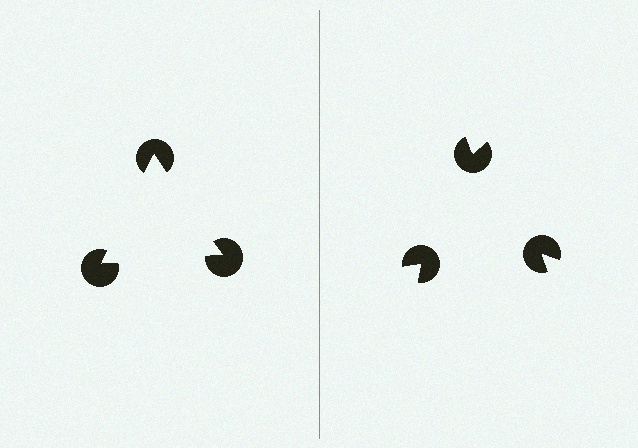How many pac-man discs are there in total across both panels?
6 — 3 on each side.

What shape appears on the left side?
An illusory triangle.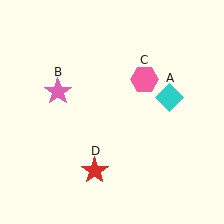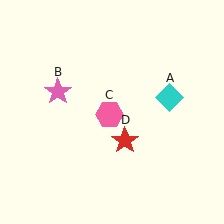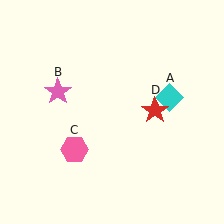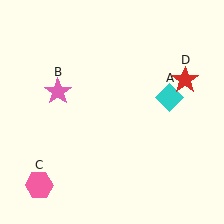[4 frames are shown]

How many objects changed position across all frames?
2 objects changed position: pink hexagon (object C), red star (object D).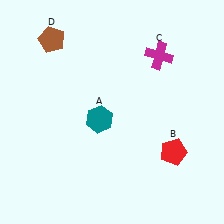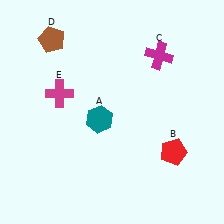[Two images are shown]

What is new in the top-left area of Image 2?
A magenta cross (E) was added in the top-left area of Image 2.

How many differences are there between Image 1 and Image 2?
There is 1 difference between the two images.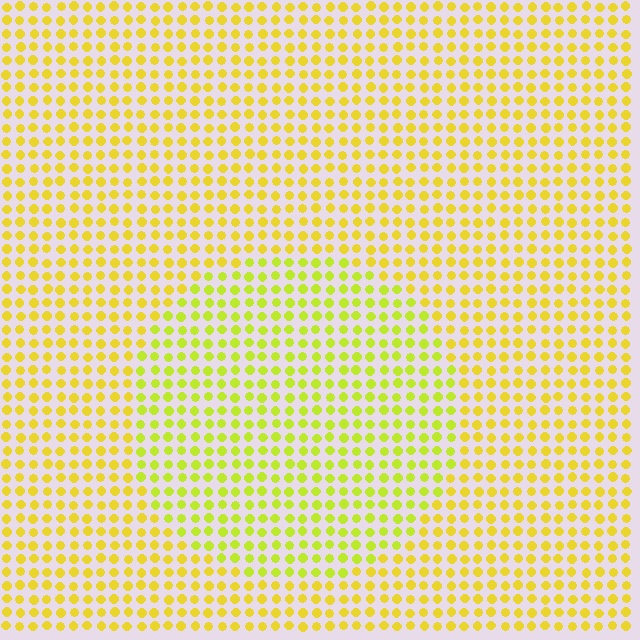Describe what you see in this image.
The image is filled with small yellow elements in a uniform arrangement. A circle-shaped region is visible where the elements are tinted to a slightly different hue, forming a subtle color boundary.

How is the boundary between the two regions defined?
The boundary is defined purely by a slight shift in hue (about 21 degrees). Spacing, size, and orientation are identical on both sides.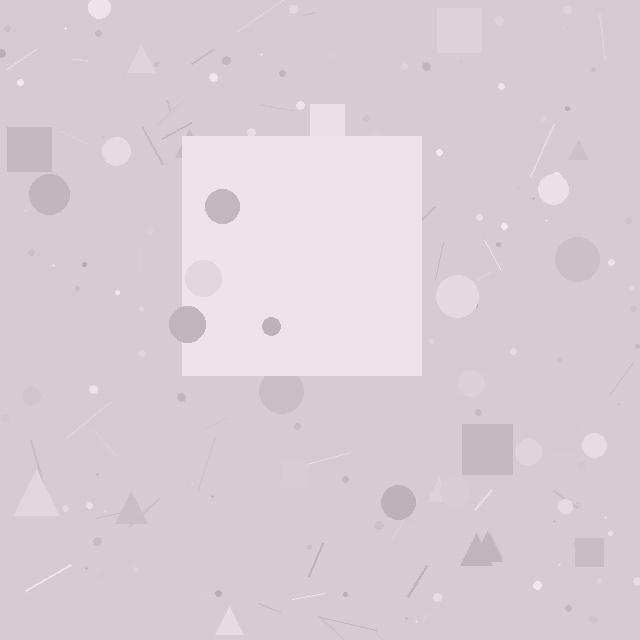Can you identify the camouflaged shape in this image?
The camouflaged shape is a square.